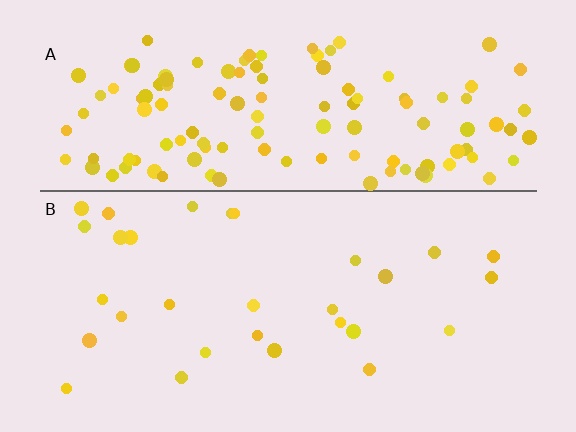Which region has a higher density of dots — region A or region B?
A (the top).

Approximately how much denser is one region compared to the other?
Approximately 4.3× — region A over region B.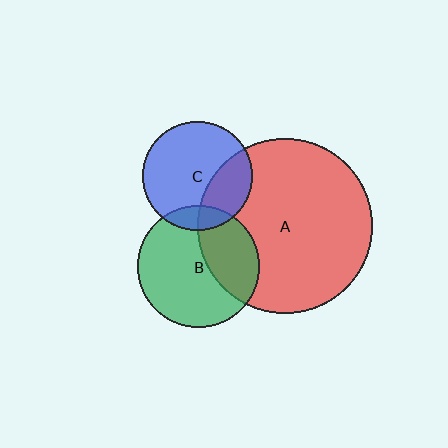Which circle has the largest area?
Circle A (red).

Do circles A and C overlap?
Yes.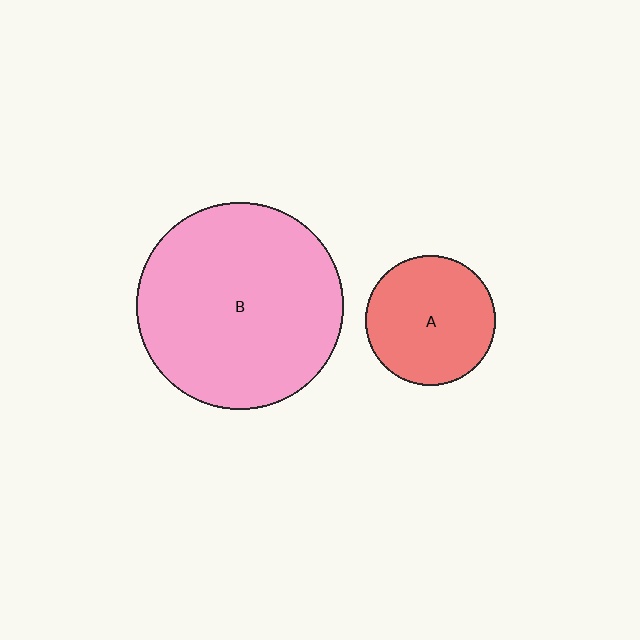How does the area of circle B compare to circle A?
Approximately 2.5 times.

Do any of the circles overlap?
No, none of the circles overlap.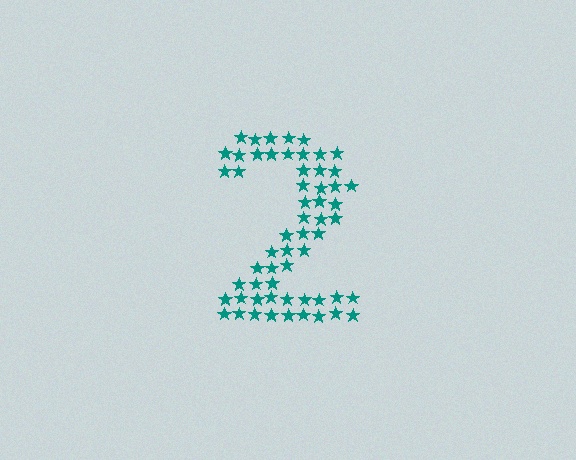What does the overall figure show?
The overall figure shows the digit 2.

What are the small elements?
The small elements are stars.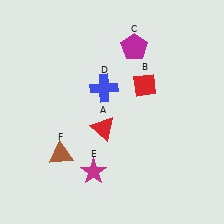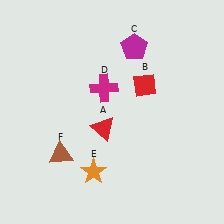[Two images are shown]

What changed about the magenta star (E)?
In Image 1, E is magenta. In Image 2, it changed to orange.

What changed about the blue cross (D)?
In Image 1, D is blue. In Image 2, it changed to magenta.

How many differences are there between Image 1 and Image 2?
There are 2 differences between the two images.